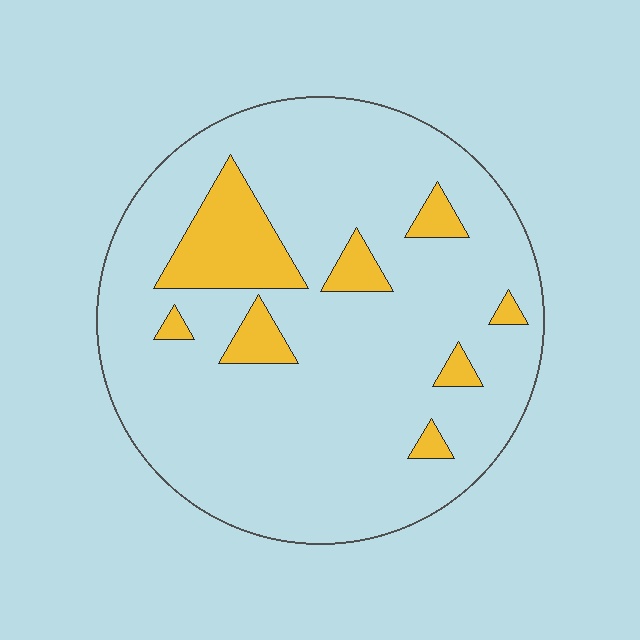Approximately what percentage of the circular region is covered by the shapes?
Approximately 15%.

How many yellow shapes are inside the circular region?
8.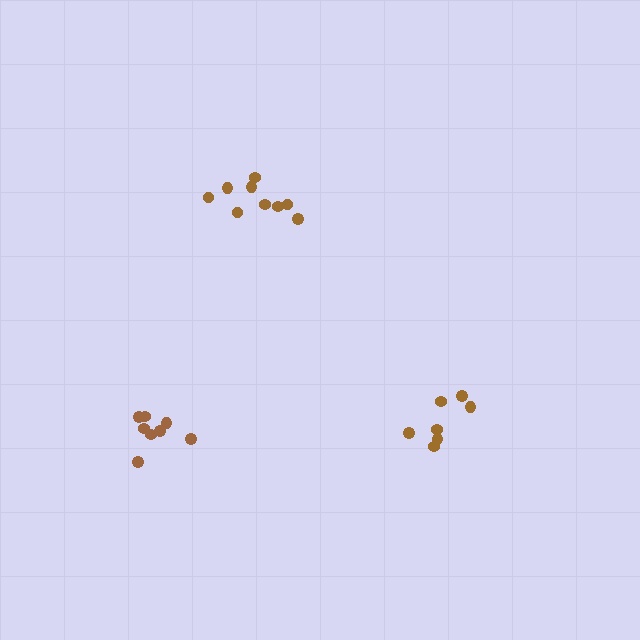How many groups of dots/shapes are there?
There are 3 groups.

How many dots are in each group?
Group 1: 9 dots, Group 2: 8 dots, Group 3: 7 dots (24 total).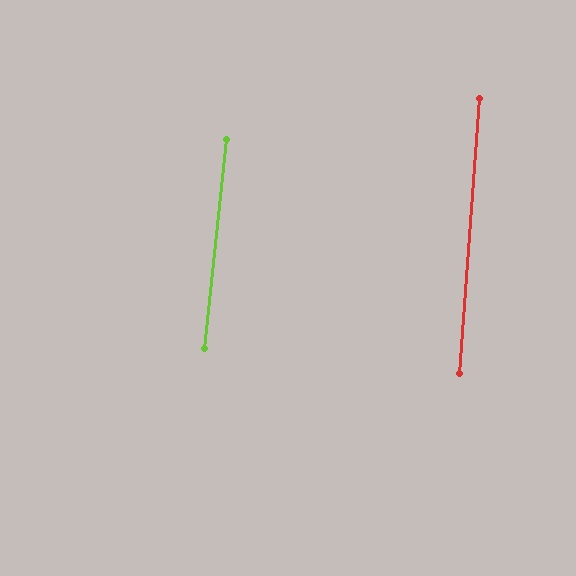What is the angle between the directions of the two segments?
Approximately 2 degrees.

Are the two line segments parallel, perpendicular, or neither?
Parallel — their directions differ by only 1.6°.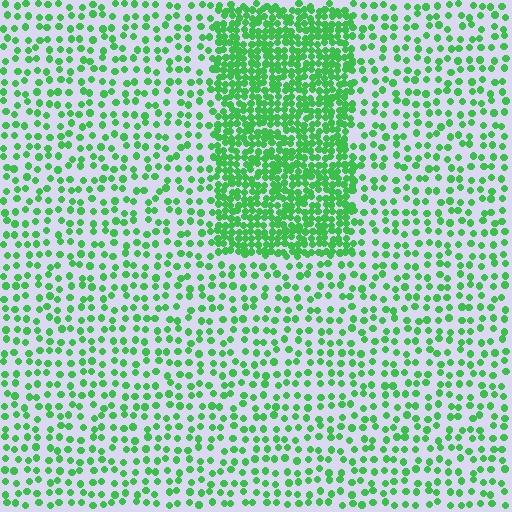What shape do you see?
I see a rectangle.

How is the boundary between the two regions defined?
The boundary is defined by a change in element density (approximately 2.6x ratio). All elements are the same color, size, and shape.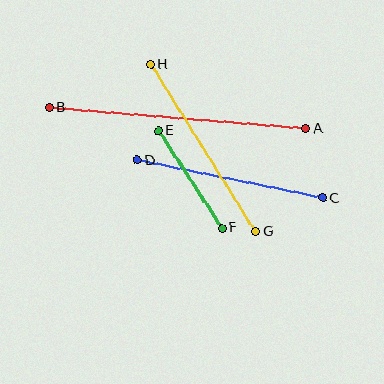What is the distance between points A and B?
The distance is approximately 258 pixels.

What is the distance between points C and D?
The distance is approximately 190 pixels.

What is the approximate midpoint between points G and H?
The midpoint is at approximately (203, 148) pixels.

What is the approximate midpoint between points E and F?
The midpoint is at approximately (190, 179) pixels.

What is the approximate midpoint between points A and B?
The midpoint is at approximately (178, 118) pixels.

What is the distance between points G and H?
The distance is approximately 197 pixels.